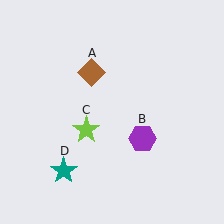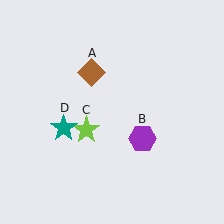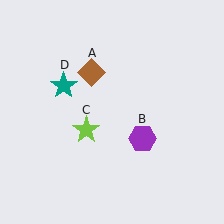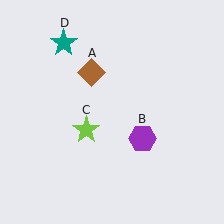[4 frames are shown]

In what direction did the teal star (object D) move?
The teal star (object D) moved up.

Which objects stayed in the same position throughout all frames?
Brown diamond (object A) and purple hexagon (object B) and lime star (object C) remained stationary.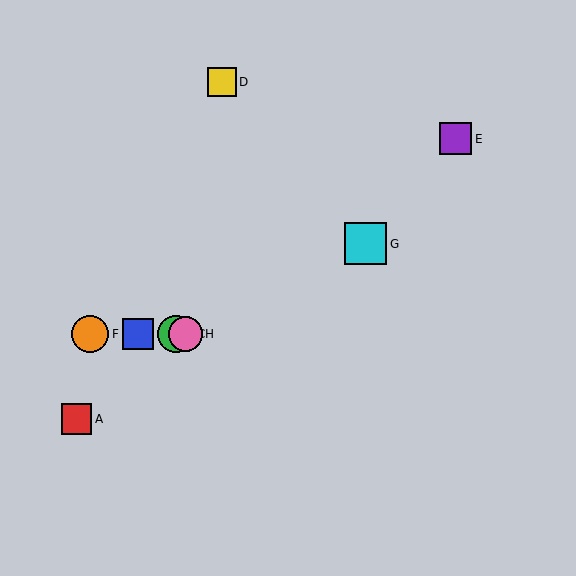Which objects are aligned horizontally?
Objects B, C, F, H are aligned horizontally.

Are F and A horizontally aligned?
No, F is at y≈334 and A is at y≈419.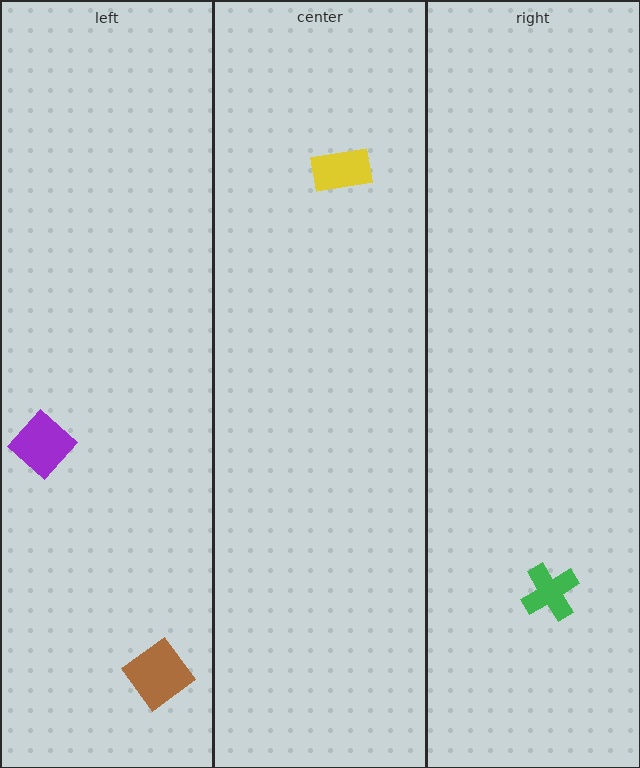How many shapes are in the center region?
1.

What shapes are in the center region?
The yellow rectangle.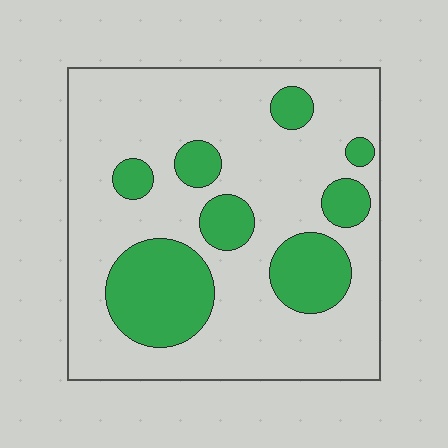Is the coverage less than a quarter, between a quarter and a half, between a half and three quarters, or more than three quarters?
Between a quarter and a half.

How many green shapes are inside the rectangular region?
8.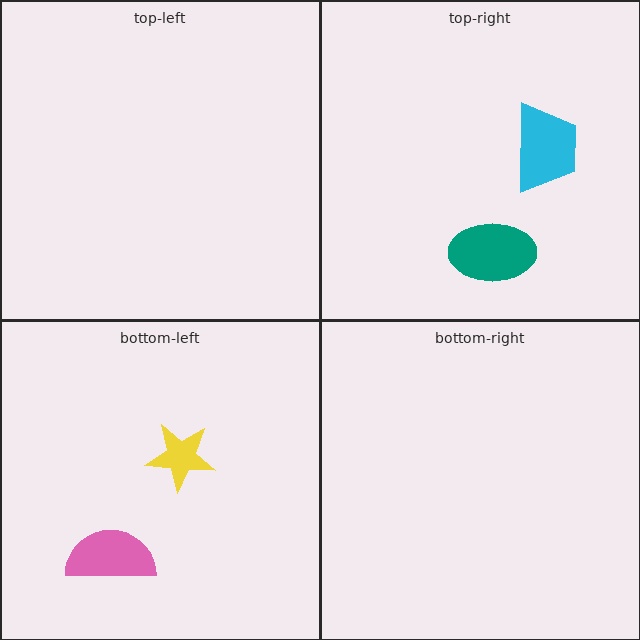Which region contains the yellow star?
The bottom-left region.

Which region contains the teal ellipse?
The top-right region.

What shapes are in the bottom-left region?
The pink semicircle, the yellow star.